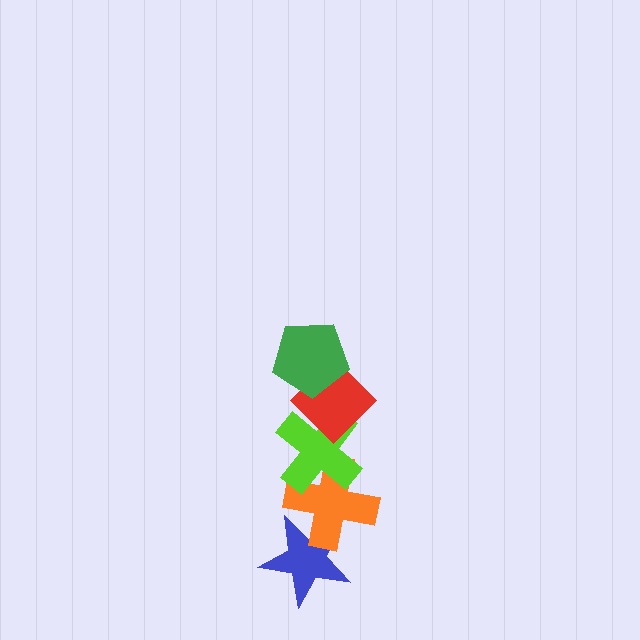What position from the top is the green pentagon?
The green pentagon is 1st from the top.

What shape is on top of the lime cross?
The red diamond is on top of the lime cross.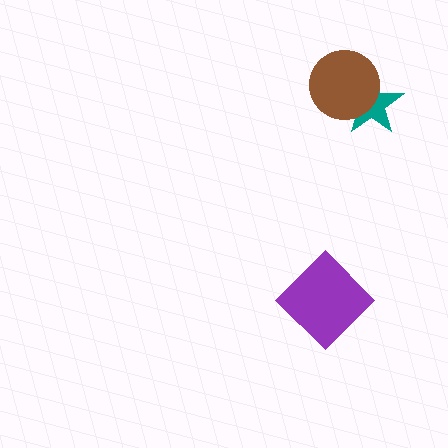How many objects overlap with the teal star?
1 object overlaps with the teal star.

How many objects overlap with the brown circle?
1 object overlaps with the brown circle.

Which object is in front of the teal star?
The brown circle is in front of the teal star.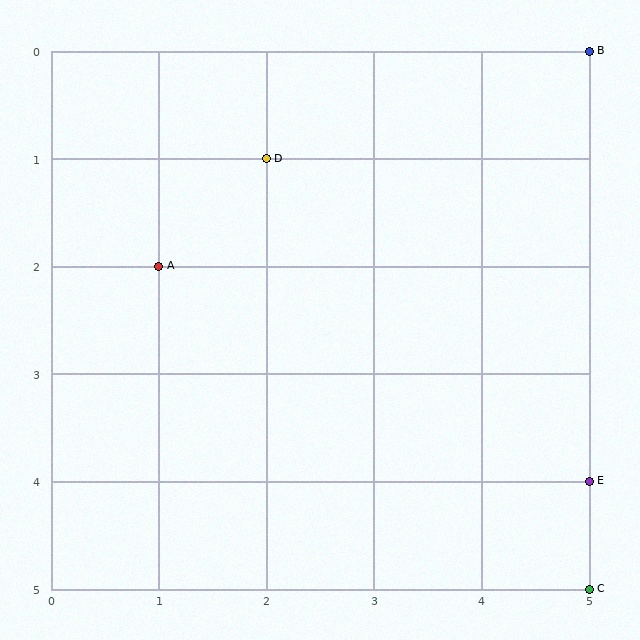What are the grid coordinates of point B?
Point B is at grid coordinates (5, 0).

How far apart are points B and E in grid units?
Points B and E are 4 rows apart.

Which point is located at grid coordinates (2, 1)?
Point D is at (2, 1).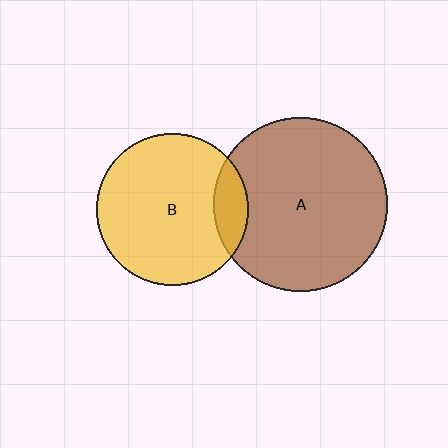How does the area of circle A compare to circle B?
Approximately 1.3 times.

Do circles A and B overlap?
Yes.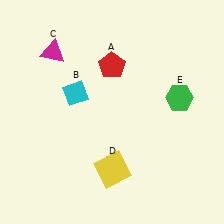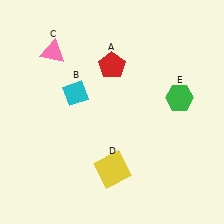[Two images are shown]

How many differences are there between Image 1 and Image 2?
There is 1 difference between the two images.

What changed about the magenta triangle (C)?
In Image 1, C is magenta. In Image 2, it changed to pink.